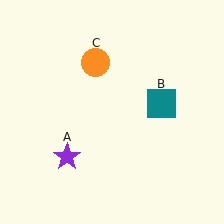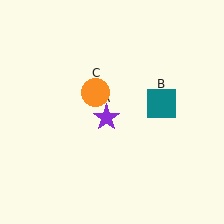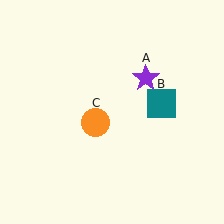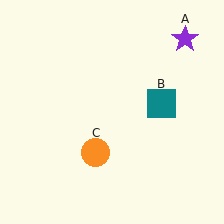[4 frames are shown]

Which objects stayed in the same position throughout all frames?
Teal square (object B) remained stationary.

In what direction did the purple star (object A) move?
The purple star (object A) moved up and to the right.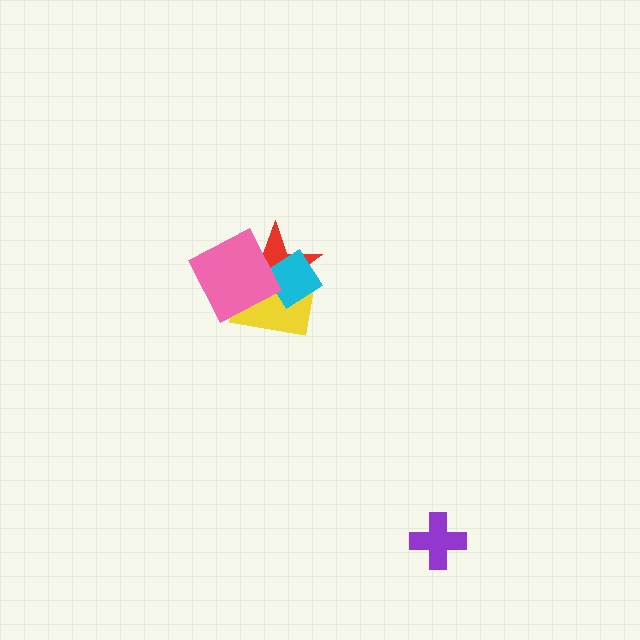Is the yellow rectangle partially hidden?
Yes, it is partially covered by another shape.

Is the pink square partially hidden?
No, no other shape covers it.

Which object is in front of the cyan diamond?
The pink square is in front of the cyan diamond.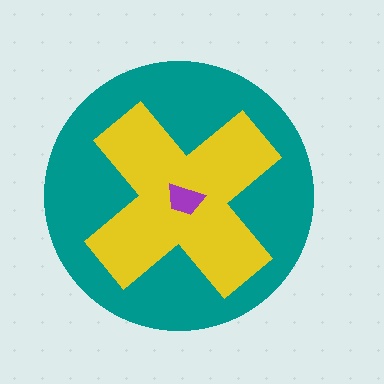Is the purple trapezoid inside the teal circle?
Yes.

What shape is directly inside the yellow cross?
The purple trapezoid.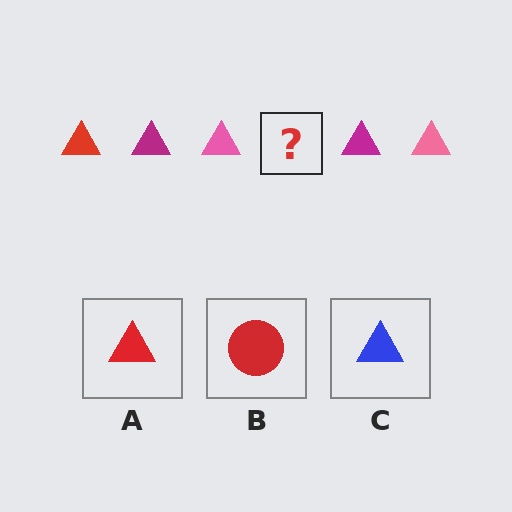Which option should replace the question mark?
Option A.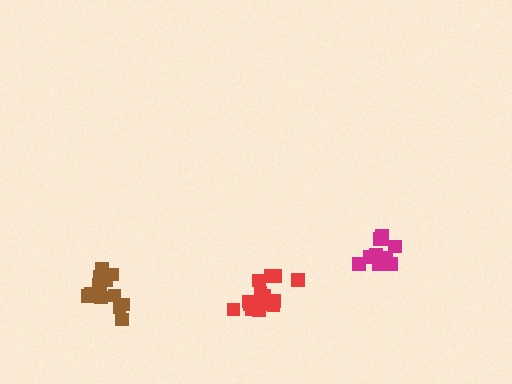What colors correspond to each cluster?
The clusters are colored: brown, magenta, red.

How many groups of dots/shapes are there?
There are 3 groups.